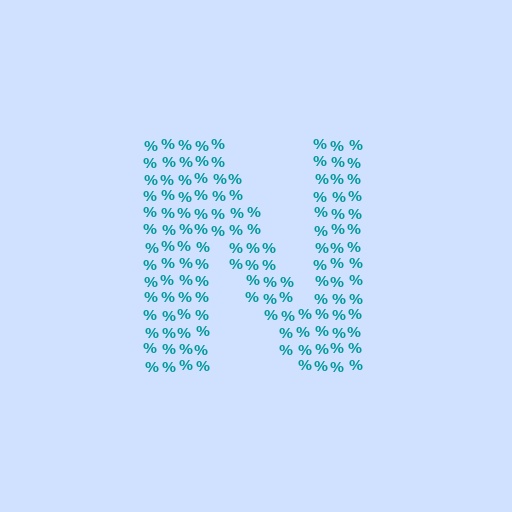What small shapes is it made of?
It is made of small percent signs.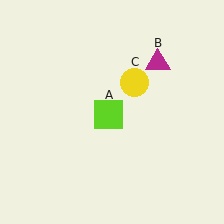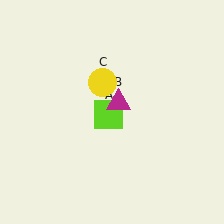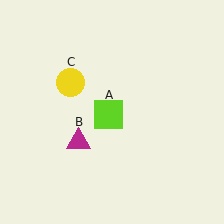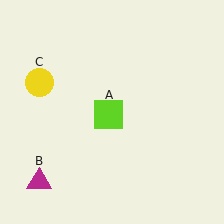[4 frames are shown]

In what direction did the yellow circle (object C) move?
The yellow circle (object C) moved left.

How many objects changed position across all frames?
2 objects changed position: magenta triangle (object B), yellow circle (object C).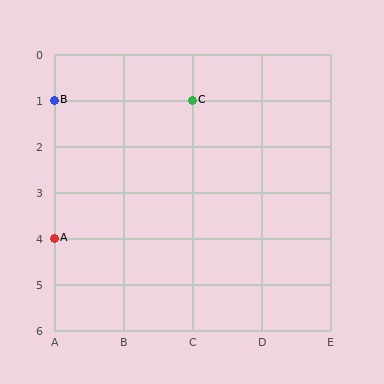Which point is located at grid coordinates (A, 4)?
Point A is at (A, 4).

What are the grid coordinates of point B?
Point B is at grid coordinates (A, 1).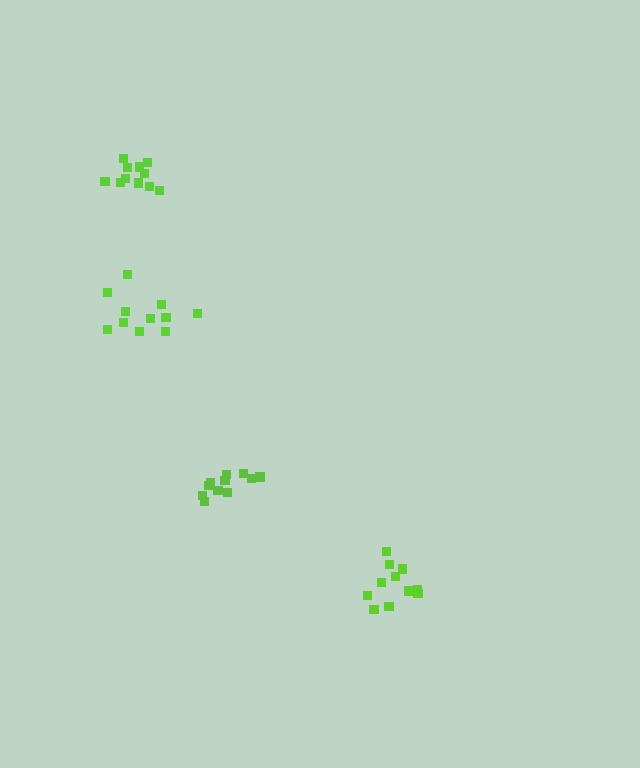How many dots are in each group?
Group 1: 11 dots, Group 2: 11 dots, Group 3: 11 dots, Group 4: 11 dots (44 total).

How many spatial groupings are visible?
There are 4 spatial groupings.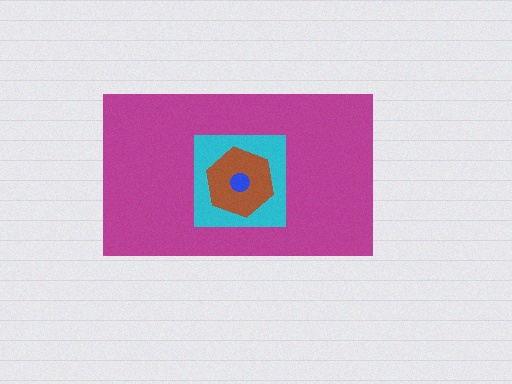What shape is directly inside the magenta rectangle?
The cyan square.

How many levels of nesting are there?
4.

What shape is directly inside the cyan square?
The brown hexagon.